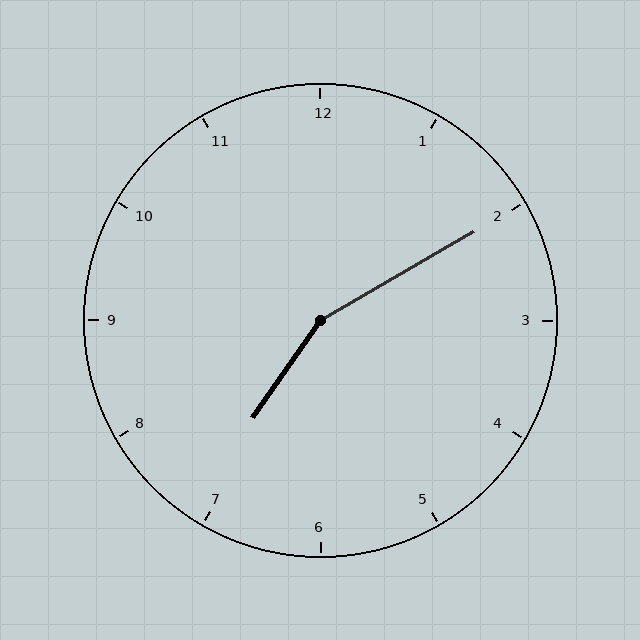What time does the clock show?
7:10.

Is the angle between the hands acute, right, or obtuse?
It is obtuse.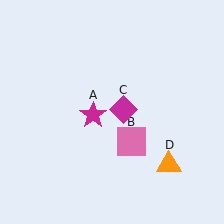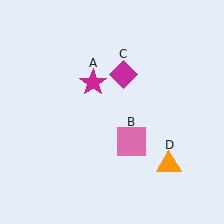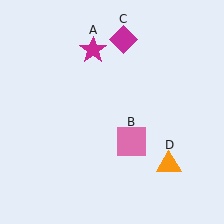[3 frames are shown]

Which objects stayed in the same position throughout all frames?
Pink square (object B) and orange triangle (object D) remained stationary.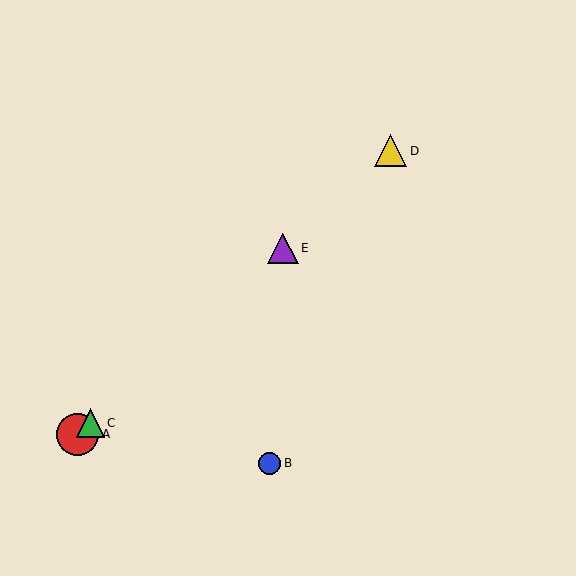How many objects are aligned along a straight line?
4 objects (A, C, D, E) are aligned along a straight line.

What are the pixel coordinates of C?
Object C is at (90, 423).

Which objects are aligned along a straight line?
Objects A, C, D, E are aligned along a straight line.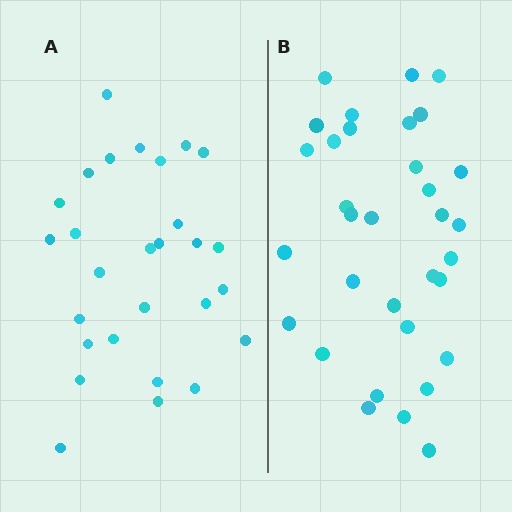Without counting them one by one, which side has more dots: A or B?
Region B (the right region) has more dots.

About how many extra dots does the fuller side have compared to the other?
Region B has about 5 more dots than region A.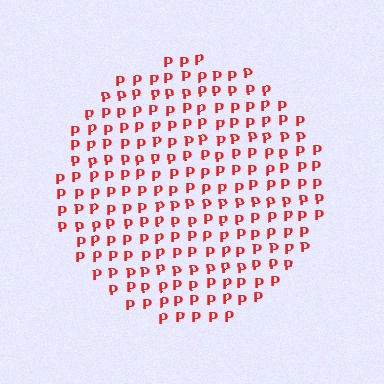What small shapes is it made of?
It is made of small letter P's.